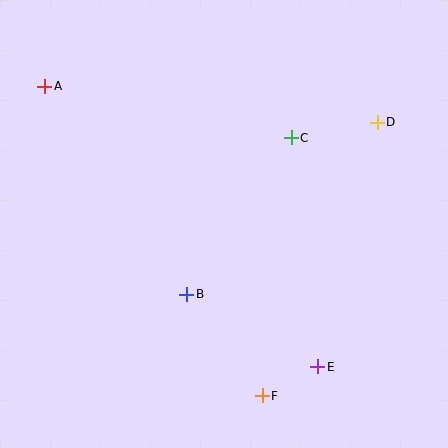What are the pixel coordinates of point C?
Point C is at (291, 138).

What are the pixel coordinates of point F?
Point F is at (262, 396).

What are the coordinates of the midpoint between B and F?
The midpoint between B and F is at (225, 345).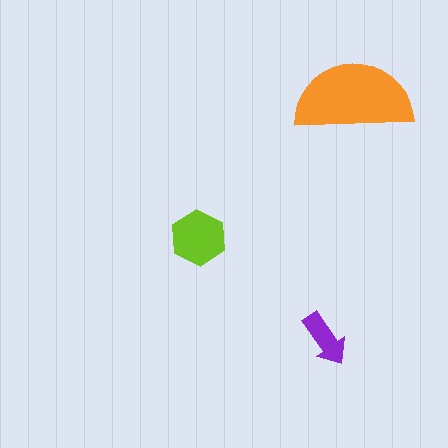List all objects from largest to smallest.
The orange semicircle, the lime hexagon, the purple arrow.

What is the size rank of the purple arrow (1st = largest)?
3rd.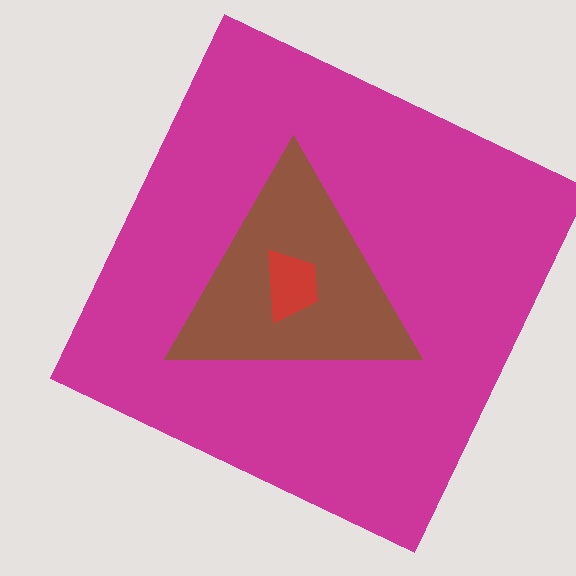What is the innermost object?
The red trapezoid.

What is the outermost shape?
The magenta square.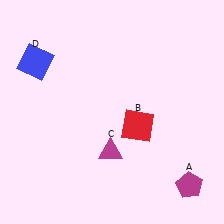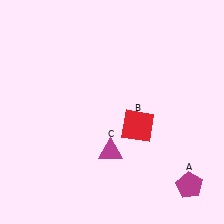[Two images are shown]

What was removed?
The blue square (D) was removed in Image 2.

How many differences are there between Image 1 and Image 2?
There is 1 difference between the two images.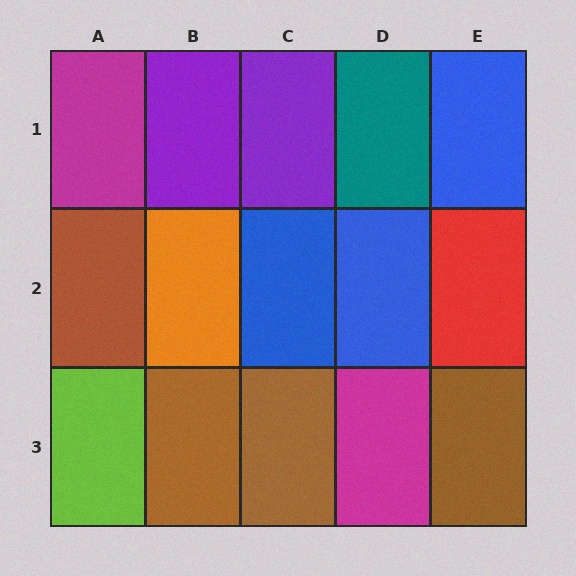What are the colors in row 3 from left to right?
Lime, brown, brown, magenta, brown.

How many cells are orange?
1 cell is orange.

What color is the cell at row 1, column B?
Purple.